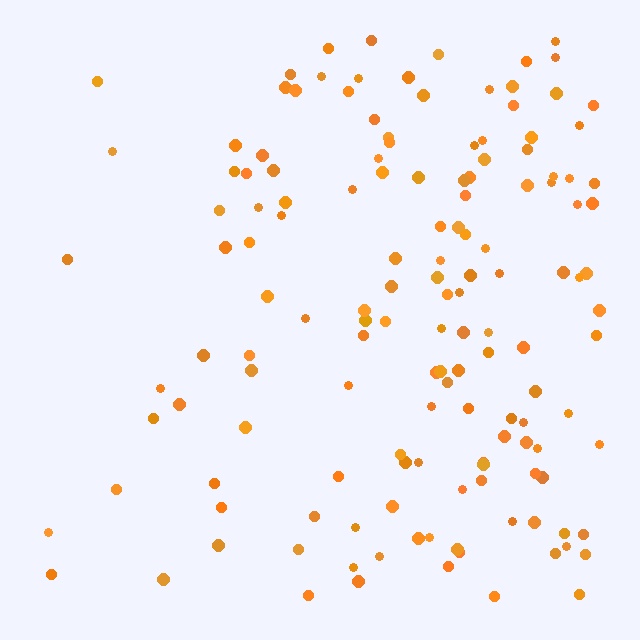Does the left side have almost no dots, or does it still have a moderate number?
Still a moderate number, just noticeably fewer than the right.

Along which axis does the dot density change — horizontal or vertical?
Horizontal.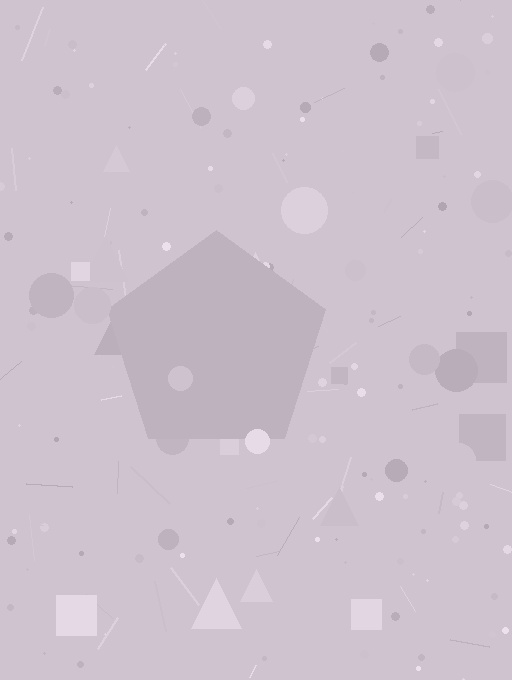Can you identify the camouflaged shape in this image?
The camouflaged shape is a pentagon.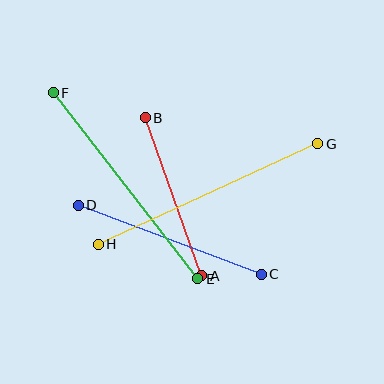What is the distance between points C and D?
The distance is approximately 196 pixels.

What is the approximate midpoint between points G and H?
The midpoint is at approximately (208, 194) pixels.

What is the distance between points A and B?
The distance is approximately 168 pixels.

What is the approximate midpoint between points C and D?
The midpoint is at approximately (170, 240) pixels.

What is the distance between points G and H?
The distance is approximately 242 pixels.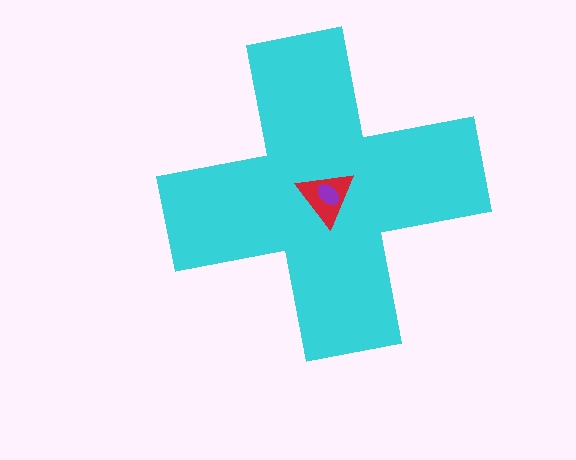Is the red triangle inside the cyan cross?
Yes.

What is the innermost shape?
The purple ellipse.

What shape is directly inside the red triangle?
The purple ellipse.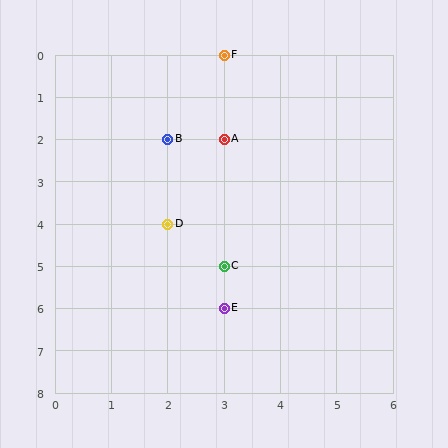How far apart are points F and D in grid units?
Points F and D are 1 column and 4 rows apart (about 4.1 grid units diagonally).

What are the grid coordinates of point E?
Point E is at grid coordinates (3, 6).